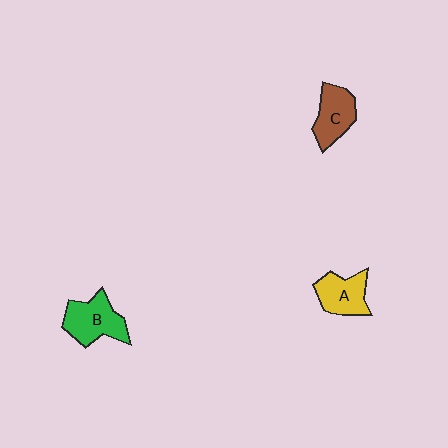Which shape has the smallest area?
Shape A (yellow).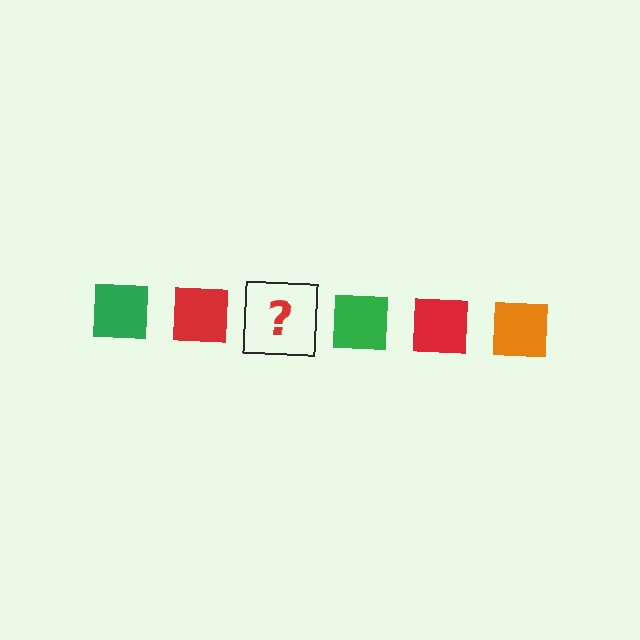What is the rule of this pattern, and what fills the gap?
The rule is that the pattern cycles through green, red, orange squares. The gap should be filled with an orange square.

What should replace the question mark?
The question mark should be replaced with an orange square.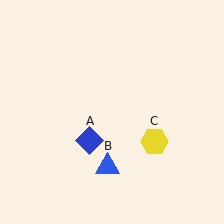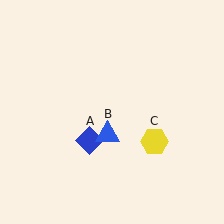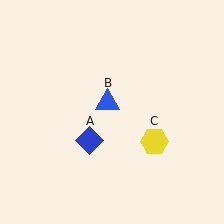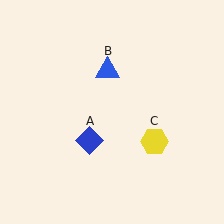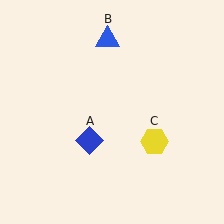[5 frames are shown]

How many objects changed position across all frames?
1 object changed position: blue triangle (object B).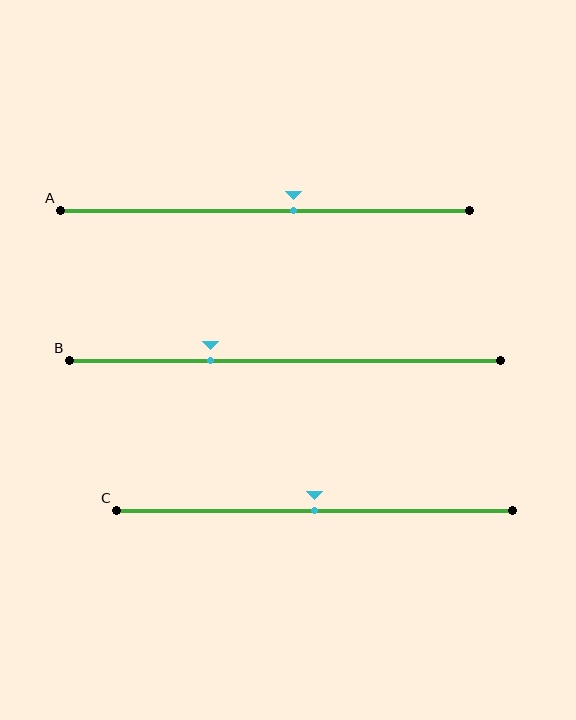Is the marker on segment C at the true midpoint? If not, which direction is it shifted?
Yes, the marker on segment C is at the true midpoint.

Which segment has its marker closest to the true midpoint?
Segment C has its marker closest to the true midpoint.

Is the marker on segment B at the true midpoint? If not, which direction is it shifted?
No, the marker on segment B is shifted to the left by about 17% of the segment length.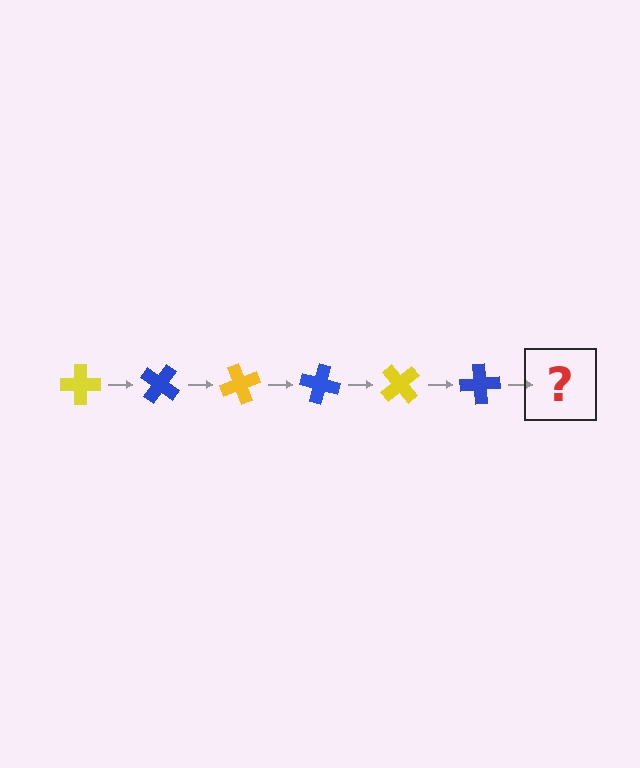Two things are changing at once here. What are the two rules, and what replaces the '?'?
The two rules are that it rotates 35 degrees each step and the color cycles through yellow and blue. The '?' should be a yellow cross, rotated 210 degrees from the start.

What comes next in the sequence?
The next element should be a yellow cross, rotated 210 degrees from the start.